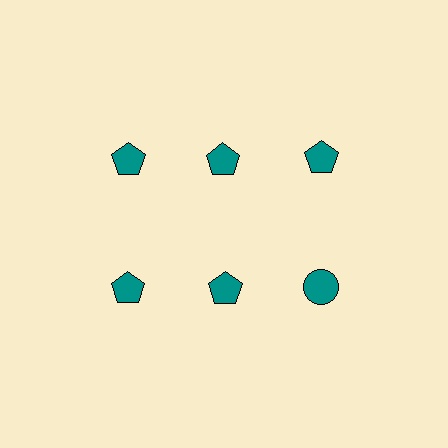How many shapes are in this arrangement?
There are 6 shapes arranged in a grid pattern.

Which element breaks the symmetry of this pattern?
The teal circle in the second row, center column breaks the symmetry. All other shapes are teal pentagons.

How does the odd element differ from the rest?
It has a different shape: circle instead of pentagon.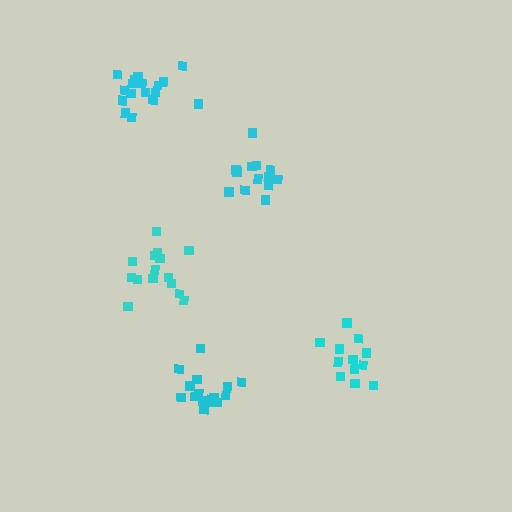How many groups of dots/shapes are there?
There are 5 groups.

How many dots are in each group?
Group 1: 13 dots, Group 2: 12 dots, Group 3: 17 dots, Group 4: 15 dots, Group 5: 18 dots (75 total).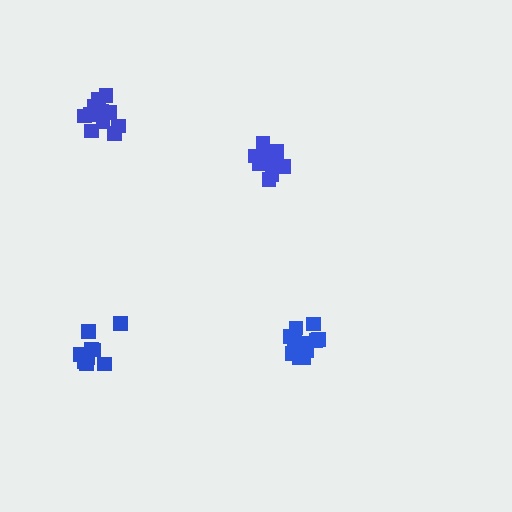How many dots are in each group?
Group 1: 10 dots, Group 2: 12 dots, Group 3: 15 dots, Group 4: 11 dots (48 total).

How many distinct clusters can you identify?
There are 4 distinct clusters.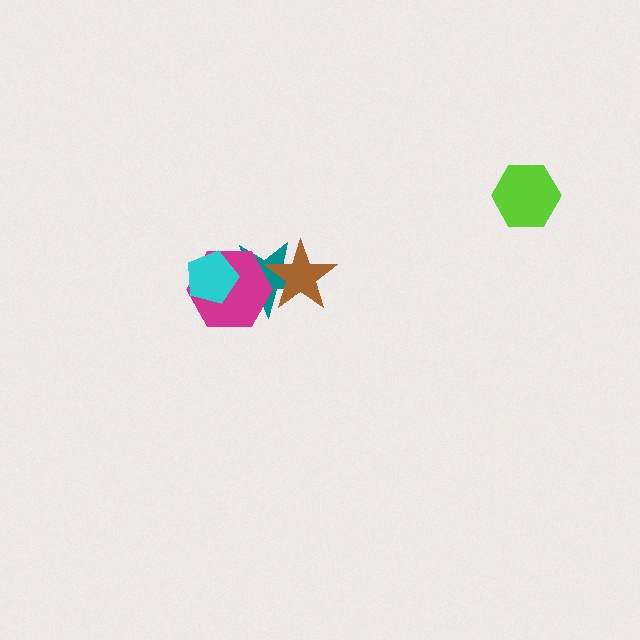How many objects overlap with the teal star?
3 objects overlap with the teal star.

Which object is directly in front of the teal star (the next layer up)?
The magenta hexagon is directly in front of the teal star.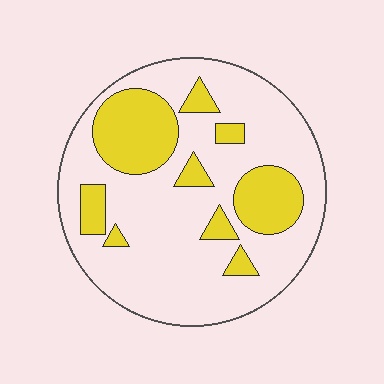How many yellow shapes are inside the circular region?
9.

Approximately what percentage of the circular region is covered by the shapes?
Approximately 25%.